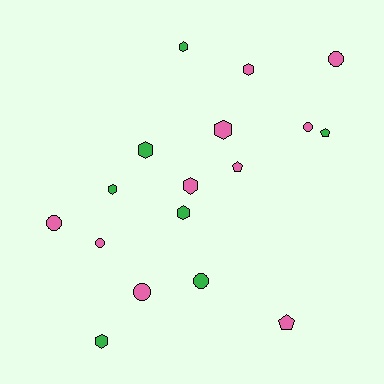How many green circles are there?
There is 1 green circle.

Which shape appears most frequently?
Hexagon, with 8 objects.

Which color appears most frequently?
Pink, with 10 objects.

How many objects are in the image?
There are 17 objects.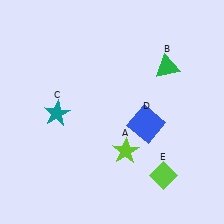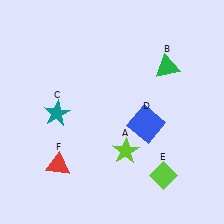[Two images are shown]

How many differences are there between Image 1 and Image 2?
There is 1 difference between the two images.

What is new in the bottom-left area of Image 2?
A red triangle (F) was added in the bottom-left area of Image 2.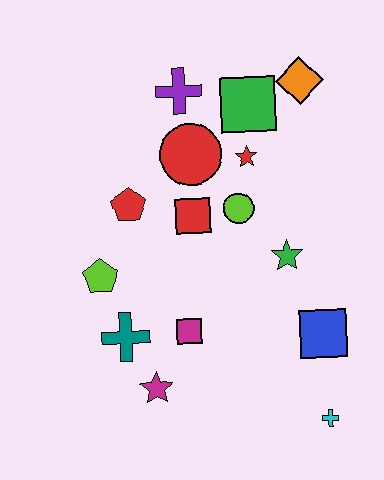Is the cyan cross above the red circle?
No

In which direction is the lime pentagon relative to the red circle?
The lime pentagon is below the red circle.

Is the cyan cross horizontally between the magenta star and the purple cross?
No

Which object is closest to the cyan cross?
The blue square is closest to the cyan cross.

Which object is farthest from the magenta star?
The orange diamond is farthest from the magenta star.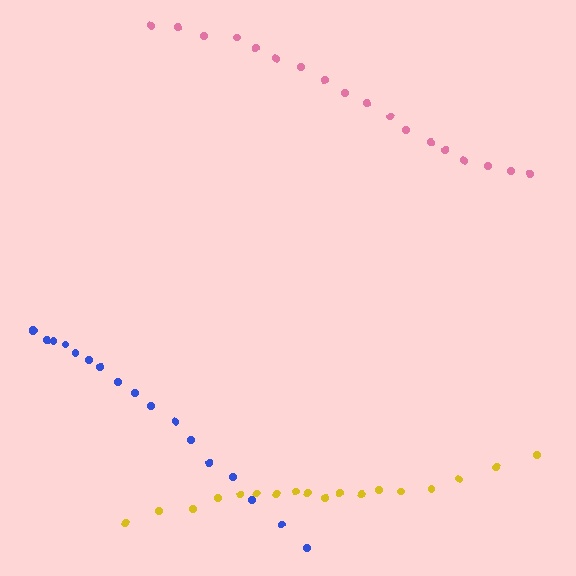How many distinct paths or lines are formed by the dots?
There are 3 distinct paths.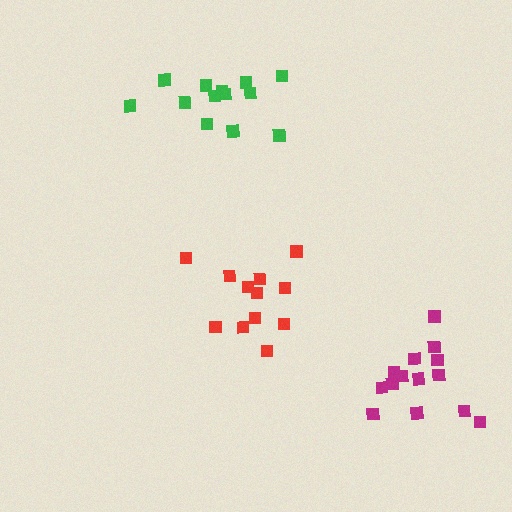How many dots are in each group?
Group 1: 14 dots, Group 2: 13 dots, Group 3: 12 dots (39 total).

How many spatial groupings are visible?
There are 3 spatial groupings.